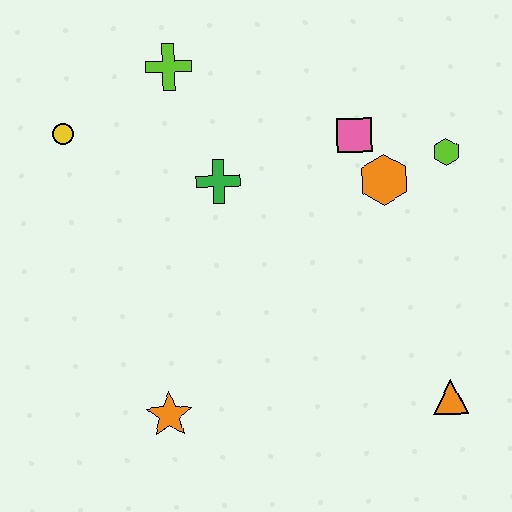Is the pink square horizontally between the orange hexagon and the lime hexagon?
No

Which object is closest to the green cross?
The lime cross is closest to the green cross.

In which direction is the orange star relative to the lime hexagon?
The orange star is to the left of the lime hexagon.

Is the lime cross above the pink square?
Yes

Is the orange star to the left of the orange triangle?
Yes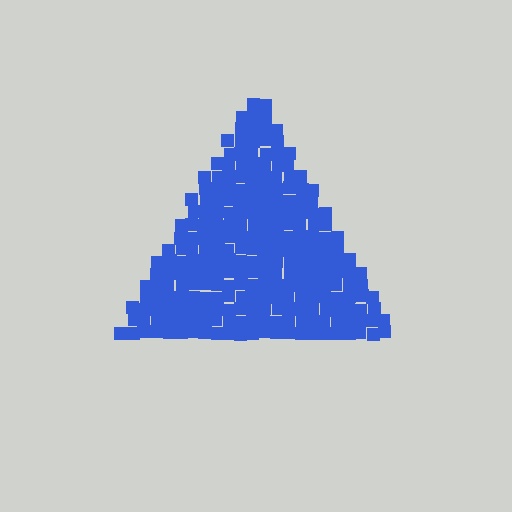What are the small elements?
The small elements are squares.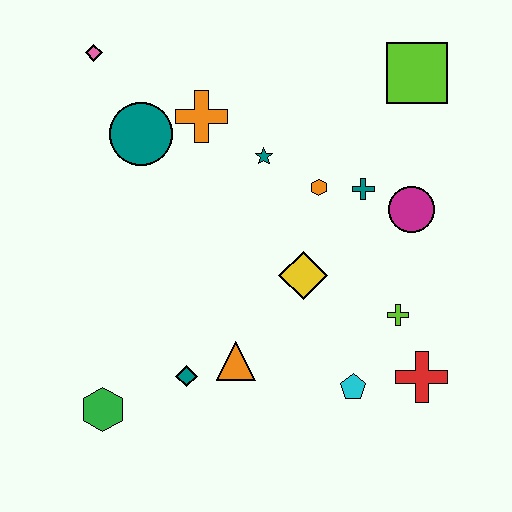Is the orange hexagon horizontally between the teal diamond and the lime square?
Yes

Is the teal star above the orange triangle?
Yes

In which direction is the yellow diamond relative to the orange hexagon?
The yellow diamond is below the orange hexagon.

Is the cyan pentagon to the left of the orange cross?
No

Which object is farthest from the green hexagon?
The lime square is farthest from the green hexagon.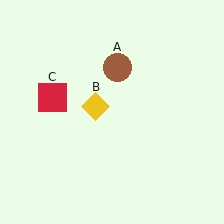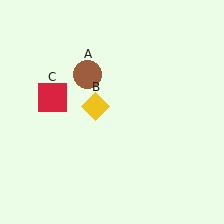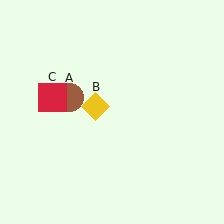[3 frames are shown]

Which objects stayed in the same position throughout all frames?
Yellow diamond (object B) and red square (object C) remained stationary.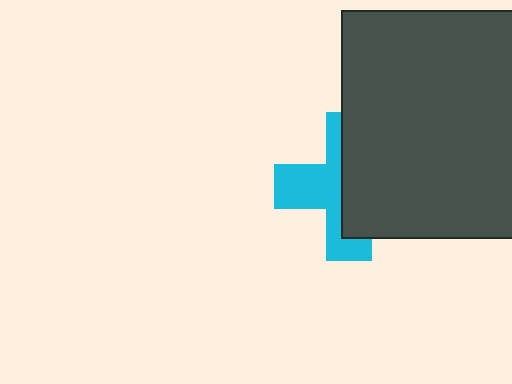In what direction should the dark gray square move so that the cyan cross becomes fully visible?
The dark gray square should move right. That is the shortest direction to clear the overlap and leave the cyan cross fully visible.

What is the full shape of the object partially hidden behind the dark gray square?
The partially hidden object is a cyan cross.